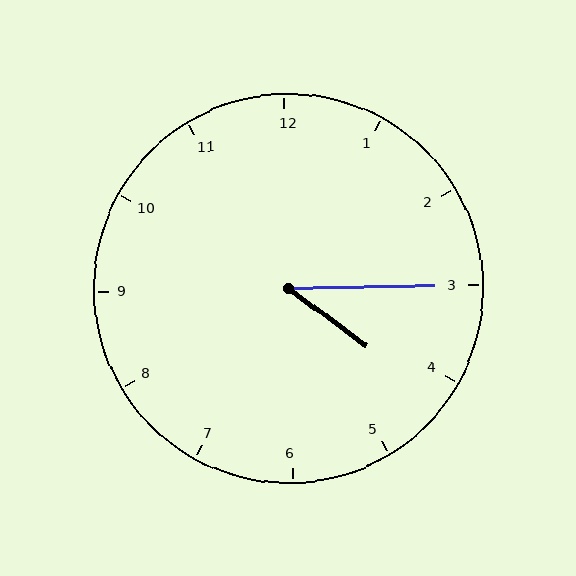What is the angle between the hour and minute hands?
Approximately 38 degrees.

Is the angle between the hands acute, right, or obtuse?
It is acute.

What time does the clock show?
4:15.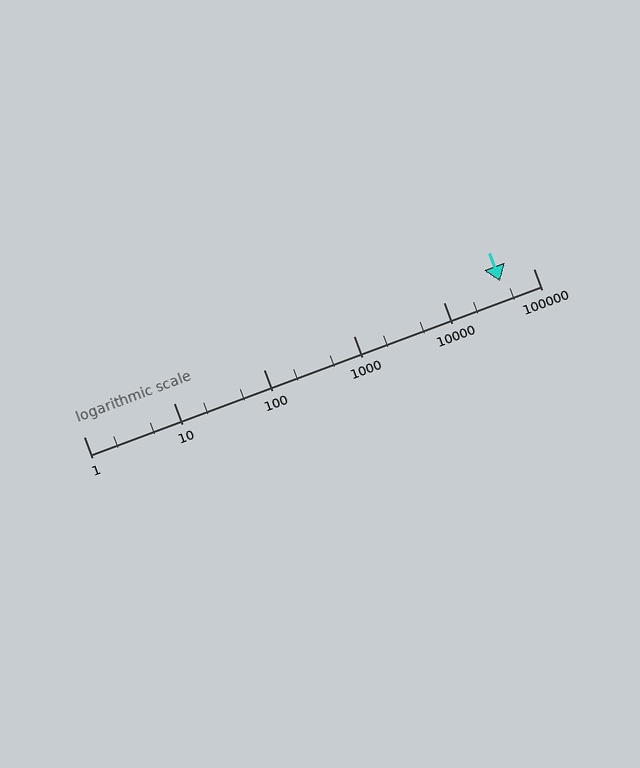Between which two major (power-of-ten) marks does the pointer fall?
The pointer is between 10000 and 100000.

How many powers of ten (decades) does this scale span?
The scale spans 5 decades, from 1 to 100000.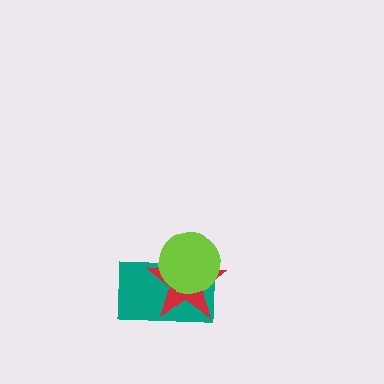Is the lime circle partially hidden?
No, no other shape covers it.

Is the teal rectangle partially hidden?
Yes, it is partially covered by another shape.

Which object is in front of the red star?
The lime circle is in front of the red star.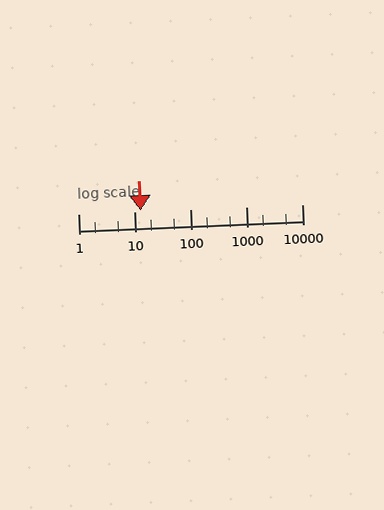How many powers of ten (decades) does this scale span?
The scale spans 4 decades, from 1 to 10000.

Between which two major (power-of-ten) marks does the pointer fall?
The pointer is between 10 and 100.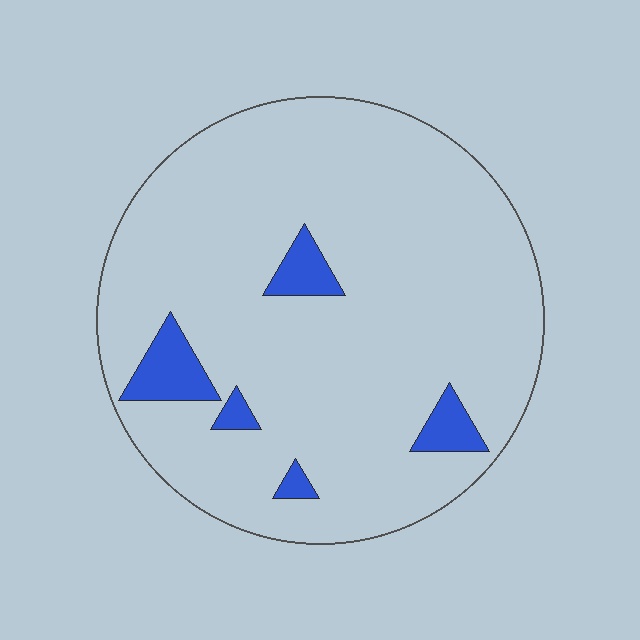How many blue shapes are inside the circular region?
5.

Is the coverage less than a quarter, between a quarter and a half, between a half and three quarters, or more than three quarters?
Less than a quarter.